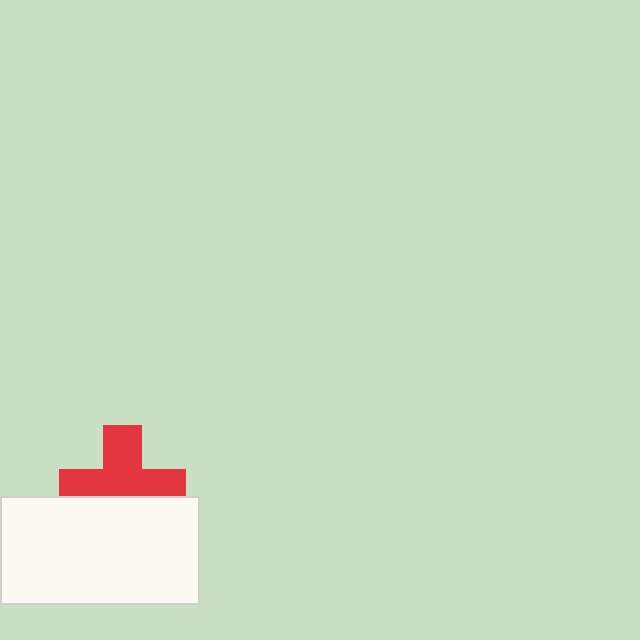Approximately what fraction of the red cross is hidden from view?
Roughly 39% of the red cross is hidden behind the white rectangle.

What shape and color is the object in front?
The object in front is a white rectangle.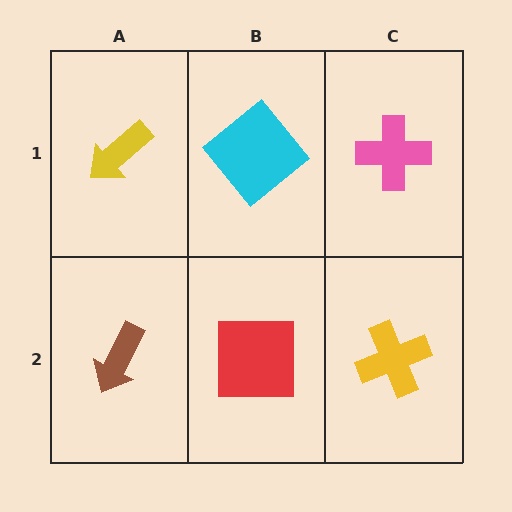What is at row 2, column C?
A yellow cross.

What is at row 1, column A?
A yellow arrow.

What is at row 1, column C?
A pink cross.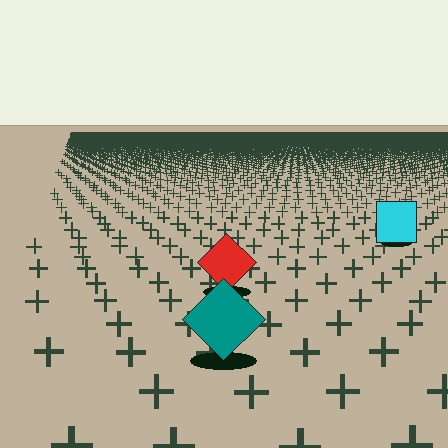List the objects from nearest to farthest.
From nearest to farthest: the teal diamond, the red diamond, the cyan square.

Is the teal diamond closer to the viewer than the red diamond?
Yes. The teal diamond is closer — you can tell from the texture gradient: the ground texture is coarser near it.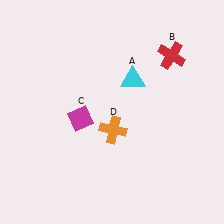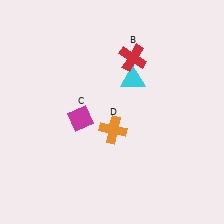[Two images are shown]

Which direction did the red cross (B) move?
The red cross (B) moved left.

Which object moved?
The red cross (B) moved left.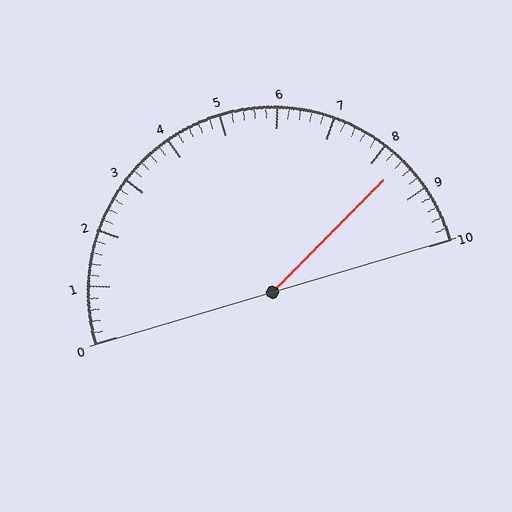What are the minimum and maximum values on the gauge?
The gauge ranges from 0 to 10.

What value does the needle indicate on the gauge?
The needle indicates approximately 8.4.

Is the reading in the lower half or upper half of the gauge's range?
The reading is in the upper half of the range (0 to 10).